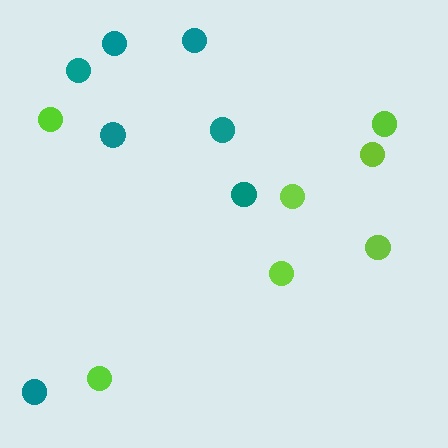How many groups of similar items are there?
There are 2 groups: one group of teal circles (7) and one group of lime circles (7).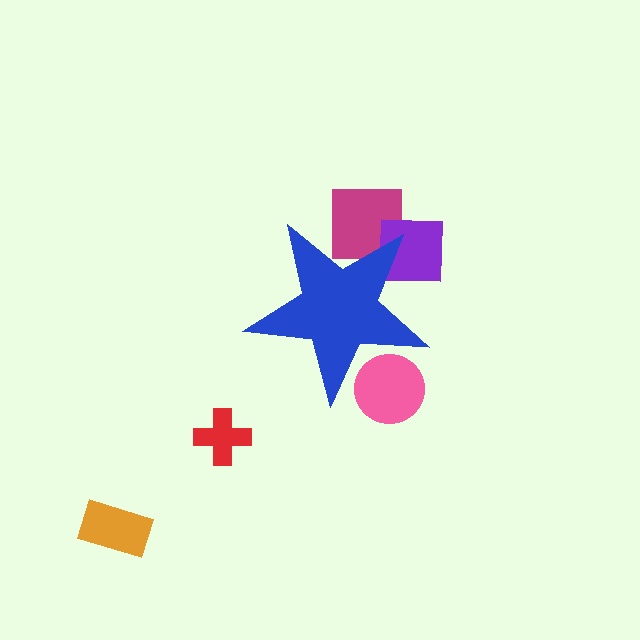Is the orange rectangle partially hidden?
No, the orange rectangle is fully visible.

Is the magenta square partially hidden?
Yes, the magenta square is partially hidden behind the blue star.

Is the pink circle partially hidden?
Yes, the pink circle is partially hidden behind the blue star.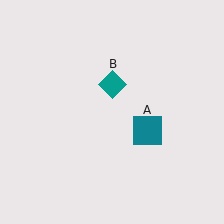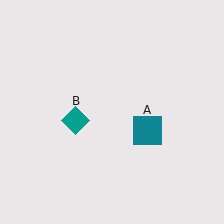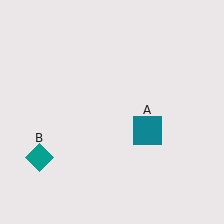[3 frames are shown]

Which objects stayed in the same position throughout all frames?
Teal square (object A) remained stationary.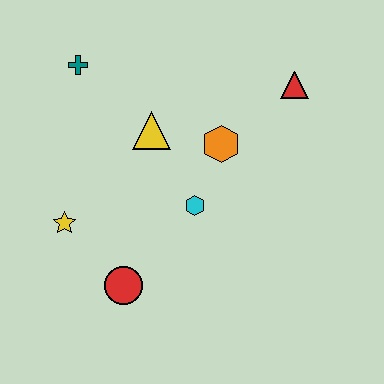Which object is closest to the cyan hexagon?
The orange hexagon is closest to the cyan hexagon.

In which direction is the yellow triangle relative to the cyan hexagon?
The yellow triangle is above the cyan hexagon.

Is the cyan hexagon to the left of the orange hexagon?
Yes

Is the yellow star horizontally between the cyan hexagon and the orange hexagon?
No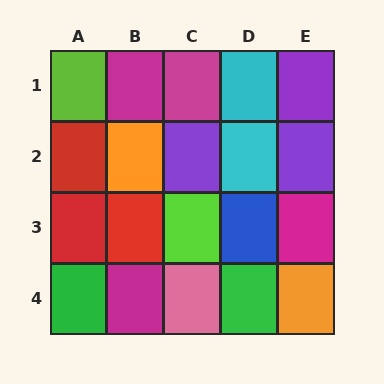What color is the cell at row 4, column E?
Orange.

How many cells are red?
3 cells are red.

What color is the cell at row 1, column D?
Cyan.